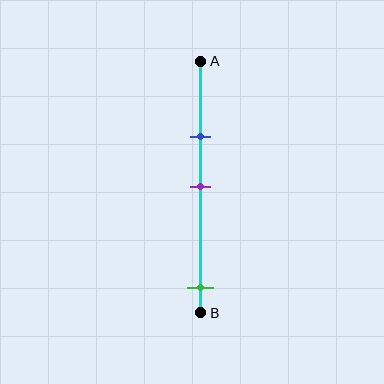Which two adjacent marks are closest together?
The blue and purple marks are the closest adjacent pair.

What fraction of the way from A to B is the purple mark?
The purple mark is approximately 50% (0.5) of the way from A to B.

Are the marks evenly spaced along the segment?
No, the marks are not evenly spaced.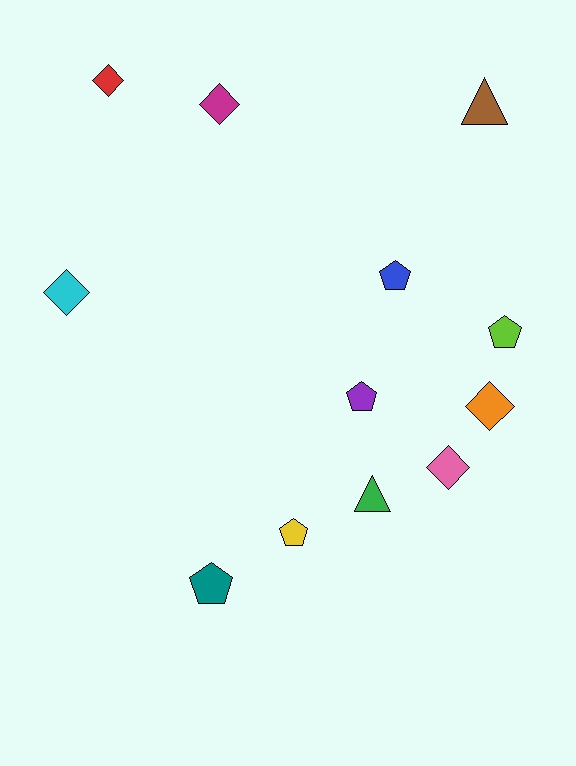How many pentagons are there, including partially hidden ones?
There are 5 pentagons.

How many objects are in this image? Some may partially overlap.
There are 12 objects.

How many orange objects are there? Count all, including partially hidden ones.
There is 1 orange object.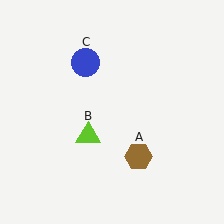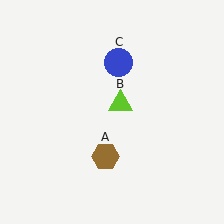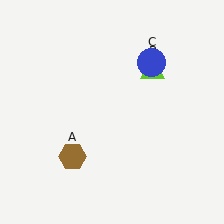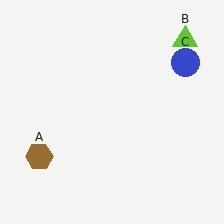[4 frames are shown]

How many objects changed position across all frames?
3 objects changed position: brown hexagon (object A), lime triangle (object B), blue circle (object C).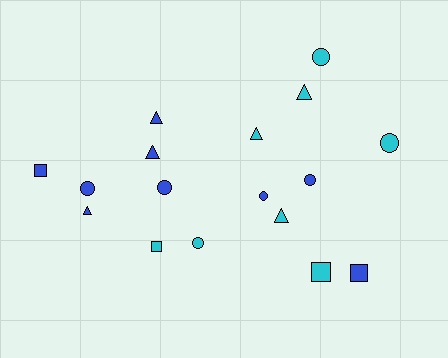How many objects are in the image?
There are 17 objects.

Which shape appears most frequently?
Circle, with 7 objects.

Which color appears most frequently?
Blue, with 9 objects.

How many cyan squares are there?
There are 2 cyan squares.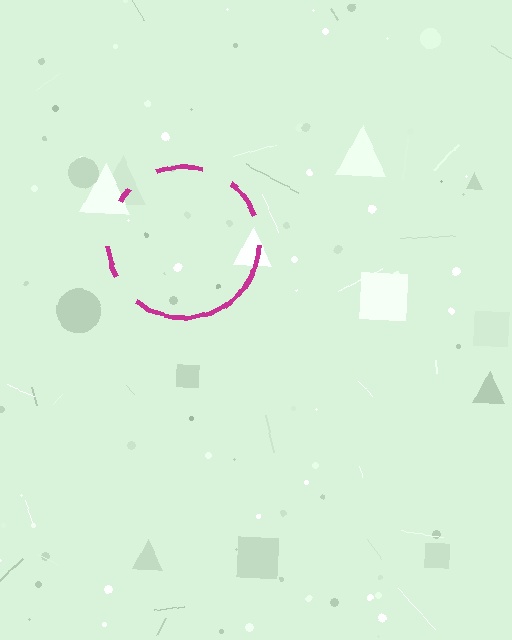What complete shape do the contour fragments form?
The contour fragments form a circle.